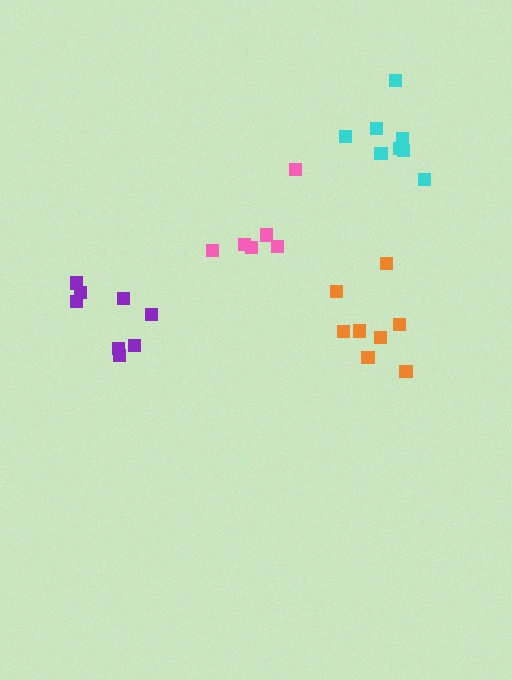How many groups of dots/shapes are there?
There are 4 groups.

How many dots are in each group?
Group 1: 8 dots, Group 2: 8 dots, Group 3: 6 dots, Group 4: 8 dots (30 total).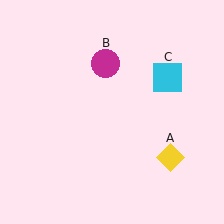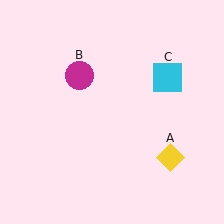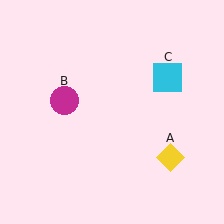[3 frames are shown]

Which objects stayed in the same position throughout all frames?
Yellow diamond (object A) and cyan square (object C) remained stationary.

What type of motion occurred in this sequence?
The magenta circle (object B) rotated counterclockwise around the center of the scene.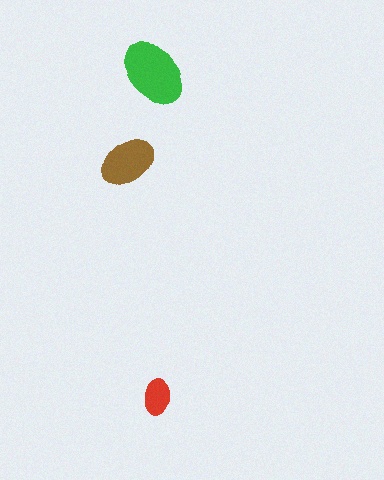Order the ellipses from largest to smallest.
the green one, the brown one, the red one.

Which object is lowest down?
The red ellipse is bottommost.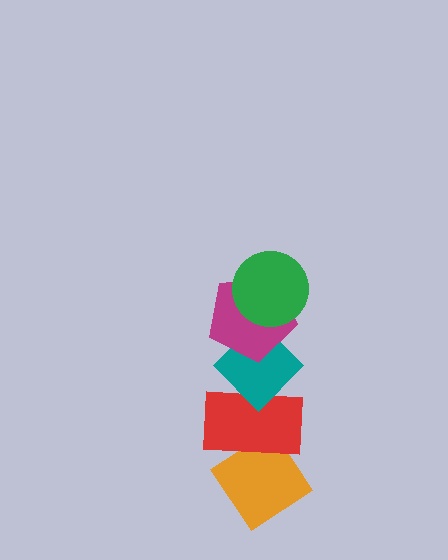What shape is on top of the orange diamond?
The red rectangle is on top of the orange diamond.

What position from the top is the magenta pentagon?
The magenta pentagon is 2nd from the top.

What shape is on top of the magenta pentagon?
The green circle is on top of the magenta pentagon.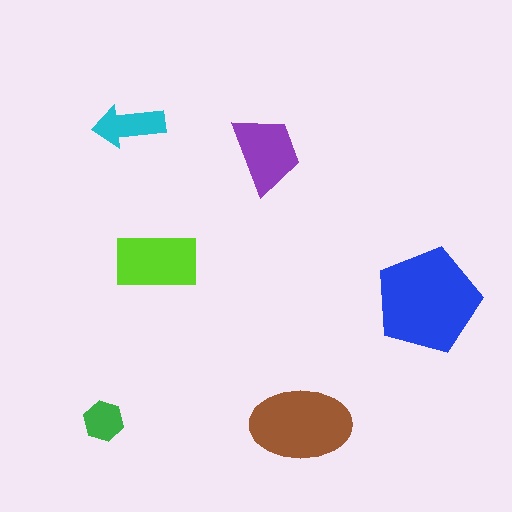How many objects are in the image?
There are 6 objects in the image.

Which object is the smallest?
The green hexagon.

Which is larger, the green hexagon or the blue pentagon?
The blue pentagon.